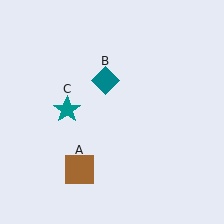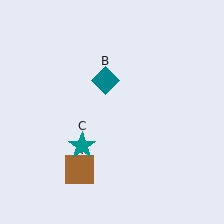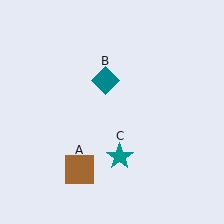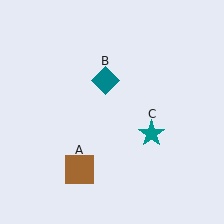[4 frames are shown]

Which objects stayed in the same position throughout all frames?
Brown square (object A) and teal diamond (object B) remained stationary.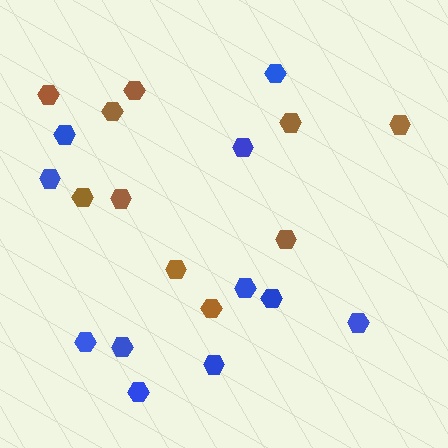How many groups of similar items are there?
There are 2 groups: one group of brown hexagons (10) and one group of blue hexagons (11).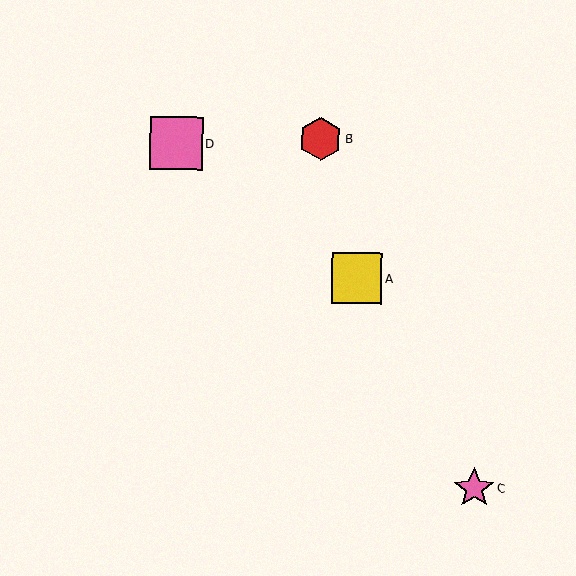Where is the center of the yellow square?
The center of the yellow square is at (357, 278).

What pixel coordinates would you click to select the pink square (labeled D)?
Click at (176, 143) to select the pink square D.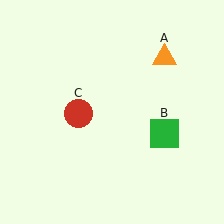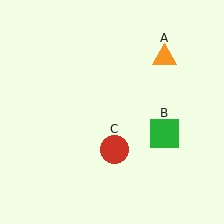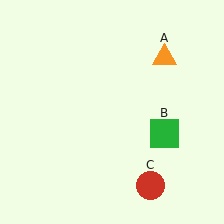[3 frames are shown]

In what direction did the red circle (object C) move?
The red circle (object C) moved down and to the right.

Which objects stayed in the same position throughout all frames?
Orange triangle (object A) and green square (object B) remained stationary.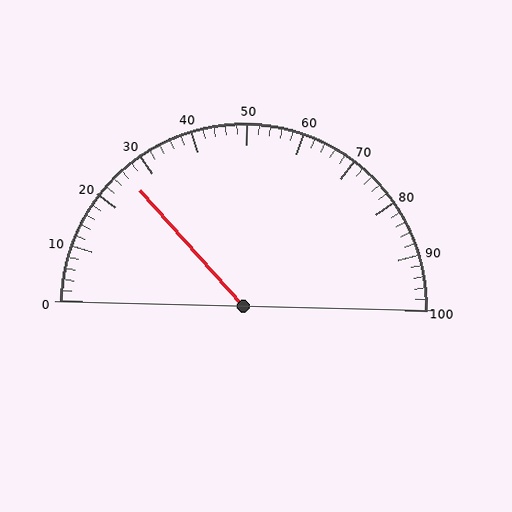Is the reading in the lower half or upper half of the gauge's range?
The reading is in the lower half of the range (0 to 100).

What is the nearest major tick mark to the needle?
The nearest major tick mark is 30.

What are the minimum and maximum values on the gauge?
The gauge ranges from 0 to 100.